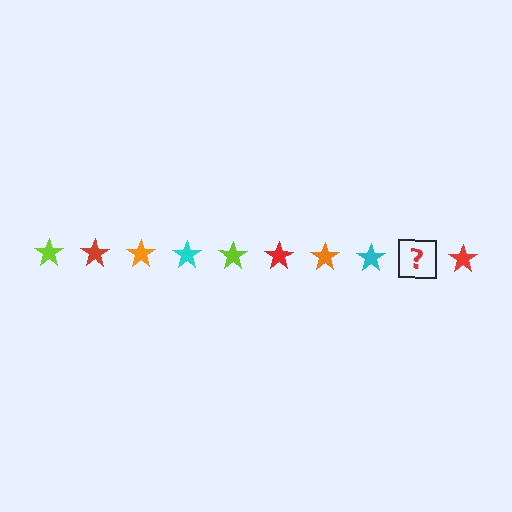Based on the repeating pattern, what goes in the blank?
The blank should be a lime star.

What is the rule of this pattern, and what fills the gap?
The rule is that the pattern cycles through lime, red, orange, cyan stars. The gap should be filled with a lime star.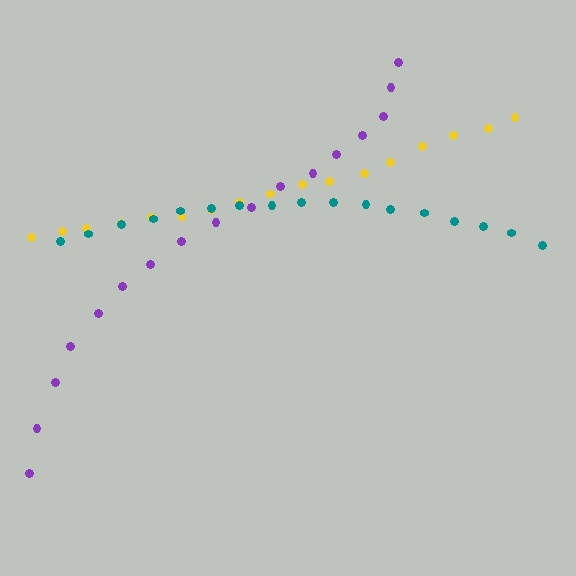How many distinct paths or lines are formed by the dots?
There are 3 distinct paths.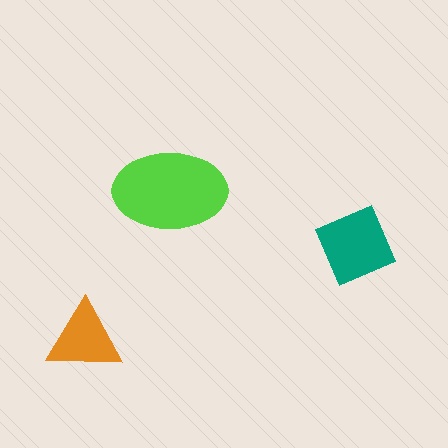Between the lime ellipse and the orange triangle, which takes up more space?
The lime ellipse.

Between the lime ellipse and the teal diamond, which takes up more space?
The lime ellipse.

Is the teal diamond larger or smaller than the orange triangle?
Larger.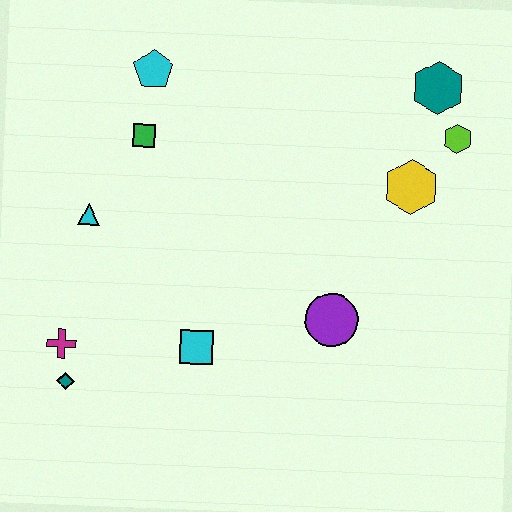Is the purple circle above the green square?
No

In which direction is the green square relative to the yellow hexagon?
The green square is to the left of the yellow hexagon.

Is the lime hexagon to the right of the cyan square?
Yes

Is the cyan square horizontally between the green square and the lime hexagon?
Yes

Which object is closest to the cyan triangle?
The green square is closest to the cyan triangle.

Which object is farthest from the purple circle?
The cyan pentagon is farthest from the purple circle.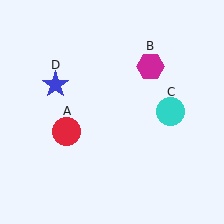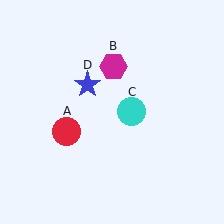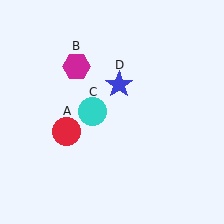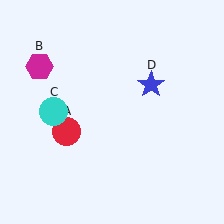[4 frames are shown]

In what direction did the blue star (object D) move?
The blue star (object D) moved right.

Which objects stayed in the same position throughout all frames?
Red circle (object A) remained stationary.